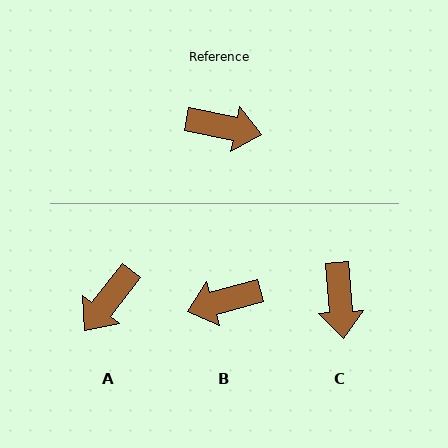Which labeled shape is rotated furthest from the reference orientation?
B, about 153 degrees away.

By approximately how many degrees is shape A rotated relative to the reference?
Approximately 117 degrees clockwise.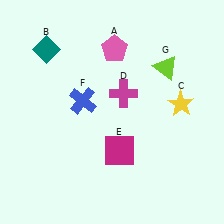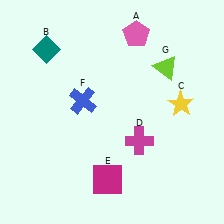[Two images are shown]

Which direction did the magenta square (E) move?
The magenta square (E) moved down.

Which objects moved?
The objects that moved are: the pink pentagon (A), the magenta cross (D), the magenta square (E).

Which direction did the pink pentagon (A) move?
The pink pentagon (A) moved right.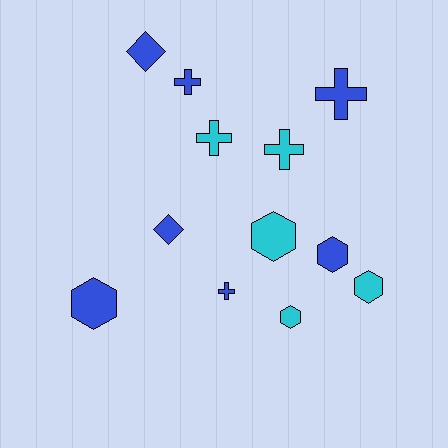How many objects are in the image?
There are 12 objects.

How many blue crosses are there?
There are 3 blue crosses.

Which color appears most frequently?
Blue, with 7 objects.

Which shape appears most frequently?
Hexagon, with 5 objects.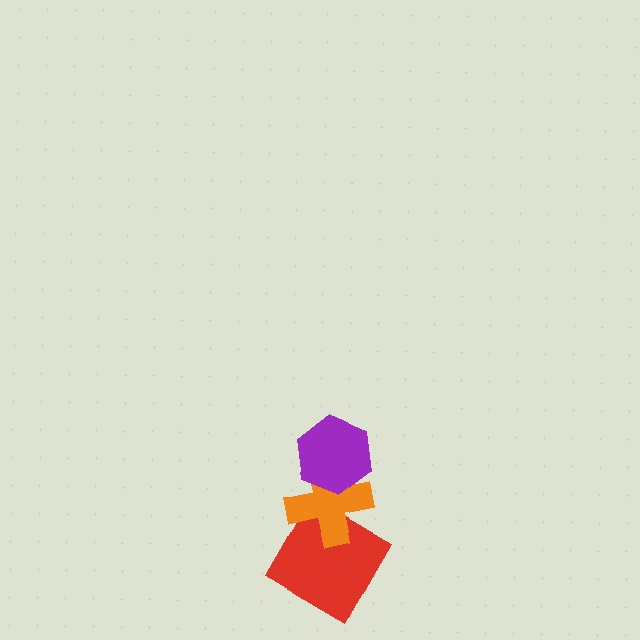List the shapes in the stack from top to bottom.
From top to bottom: the purple hexagon, the orange cross, the red square.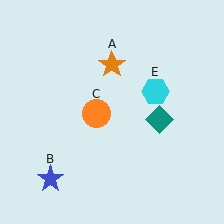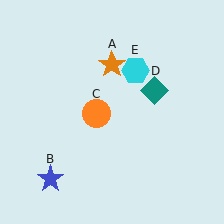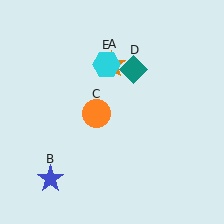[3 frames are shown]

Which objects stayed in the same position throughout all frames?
Orange star (object A) and blue star (object B) and orange circle (object C) remained stationary.